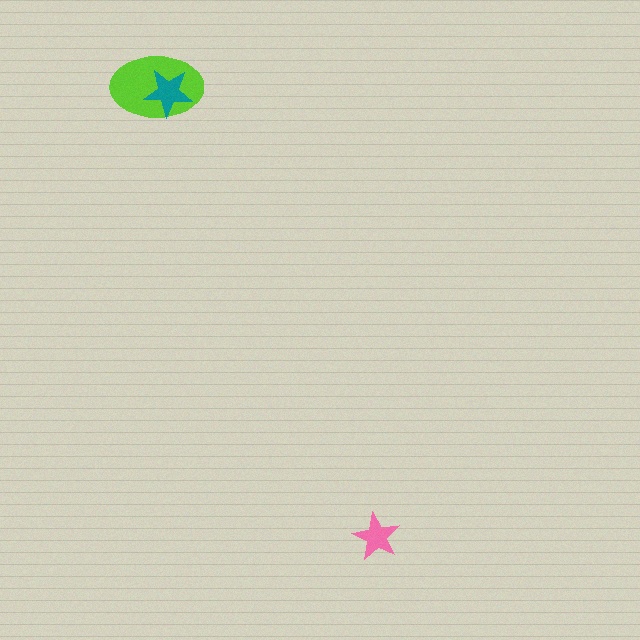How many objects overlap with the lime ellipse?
1 object overlaps with the lime ellipse.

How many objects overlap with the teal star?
1 object overlaps with the teal star.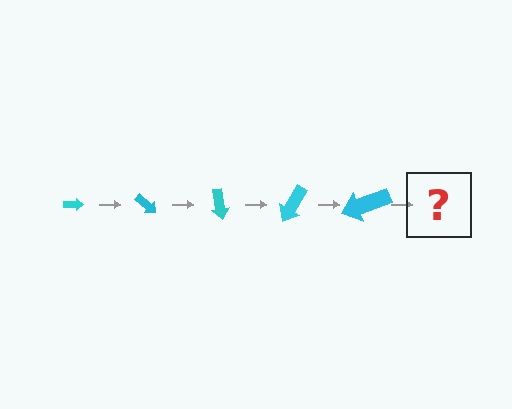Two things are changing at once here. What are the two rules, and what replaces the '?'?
The two rules are that the arrow grows larger each step and it rotates 40 degrees each step. The '?' should be an arrow, larger than the previous one and rotated 200 degrees from the start.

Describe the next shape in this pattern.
It should be an arrow, larger than the previous one and rotated 200 degrees from the start.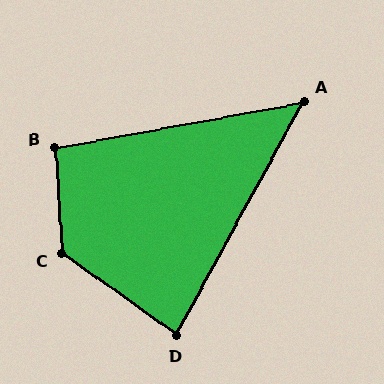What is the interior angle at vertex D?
Approximately 83 degrees (acute).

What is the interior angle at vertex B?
Approximately 97 degrees (obtuse).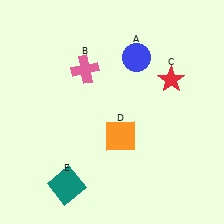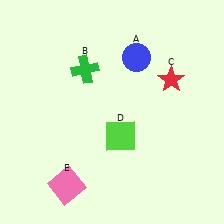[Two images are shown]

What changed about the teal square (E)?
In Image 1, E is teal. In Image 2, it changed to pink.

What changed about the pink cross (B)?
In Image 1, B is pink. In Image 2, it changed to green.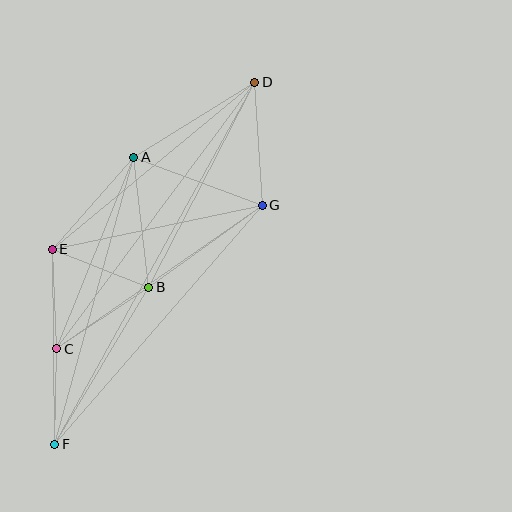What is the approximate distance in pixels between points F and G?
The distance between F and G is approximately 316 pixels.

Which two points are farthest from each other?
Points D and F are farthest from each other.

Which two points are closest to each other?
Points C and F are closest to each other.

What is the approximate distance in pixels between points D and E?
The distance between D and E is approximately 263 pixels.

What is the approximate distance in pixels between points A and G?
The distance between A and G is approximately 137 pixels.